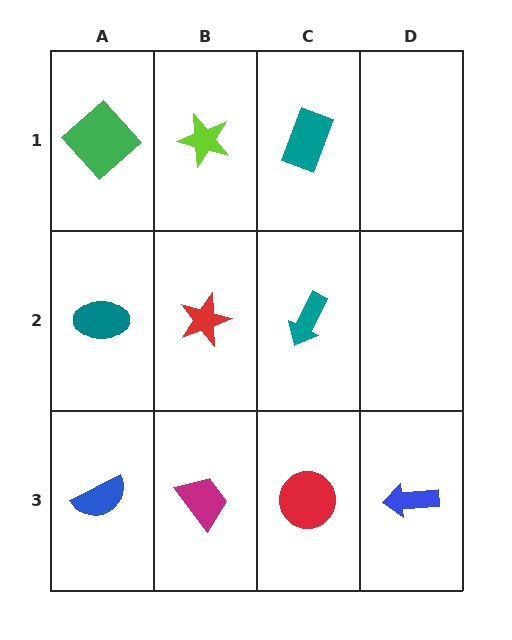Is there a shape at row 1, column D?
No, that cell is empty.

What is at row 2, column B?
A red star.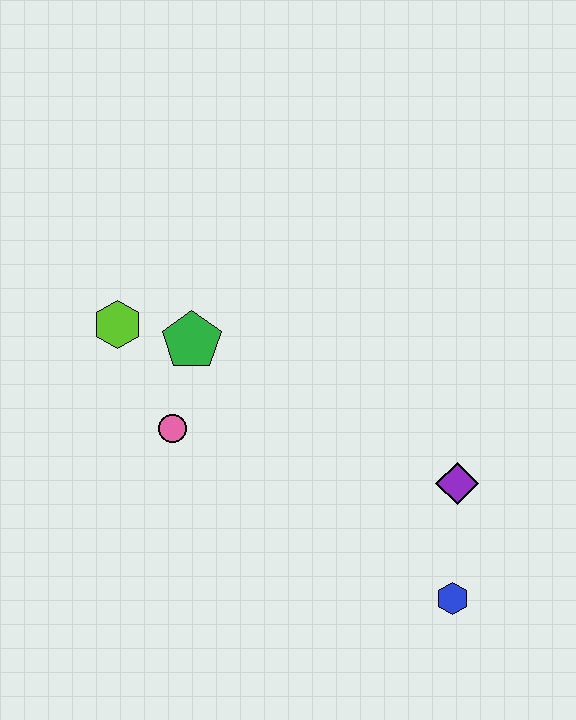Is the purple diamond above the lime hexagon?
No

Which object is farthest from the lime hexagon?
The blue hexagon is farthest from the lime hexagon.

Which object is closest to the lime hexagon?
The green pentagon is closest to the lime hexagon.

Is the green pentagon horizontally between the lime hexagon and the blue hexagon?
Yes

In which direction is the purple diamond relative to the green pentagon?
The purple diamond is to the right of the green pentagon.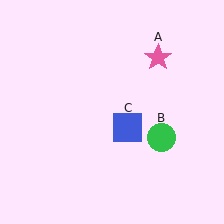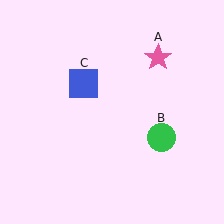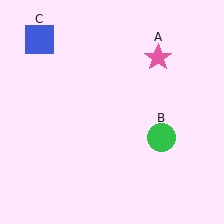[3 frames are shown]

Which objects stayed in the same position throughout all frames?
Pink star (object A) and green circle (object B) remained stationary.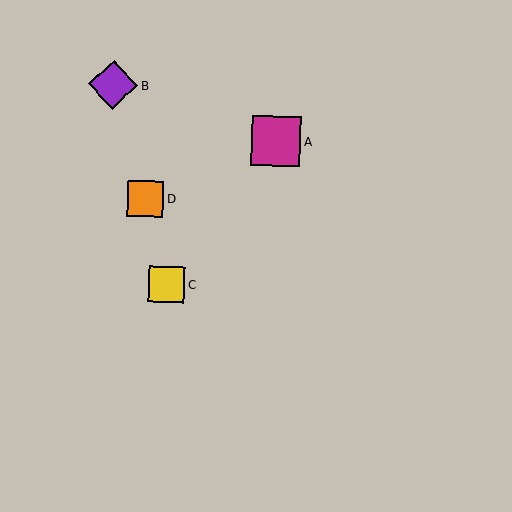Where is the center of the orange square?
The center of the orange square is at (145, 198).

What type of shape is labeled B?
Shape B is a purple diamond.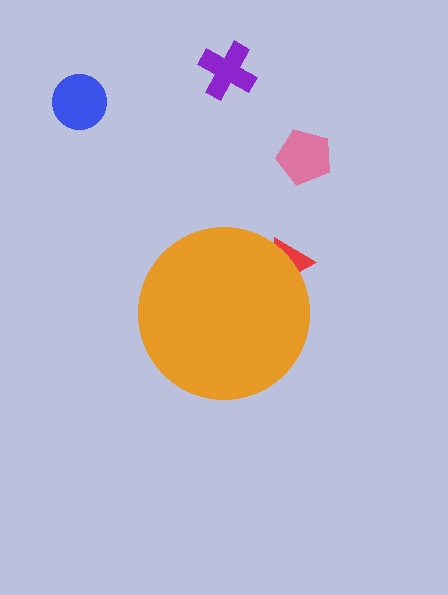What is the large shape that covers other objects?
An orange circle.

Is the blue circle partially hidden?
No, the blue circle is fully visible.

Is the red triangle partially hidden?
Yes, the red triangle is partially hidden behind the orange circle.